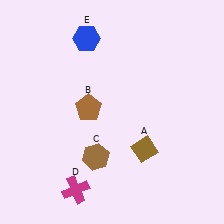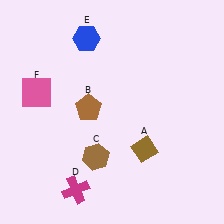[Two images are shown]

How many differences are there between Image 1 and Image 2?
There is 1 difference between the two images.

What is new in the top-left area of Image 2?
A pink square (F) was added in the top-left area of Image 2.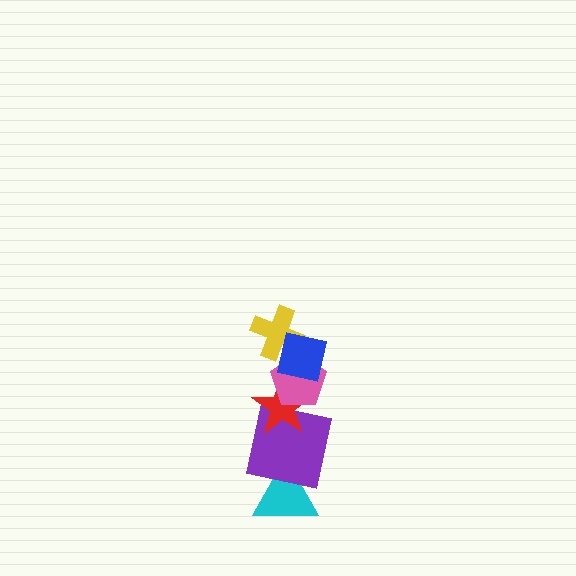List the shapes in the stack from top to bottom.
From top to bottom: the blue square, the yellow cross, the pink pentagon, the red star, the purple square, the cyan triangle.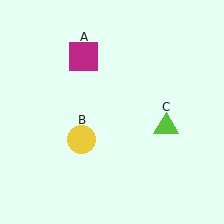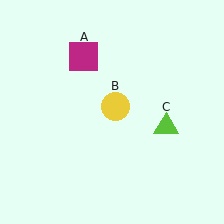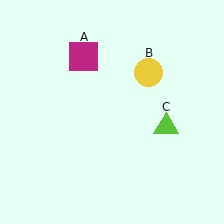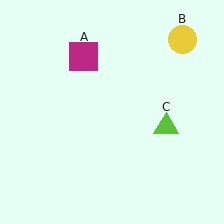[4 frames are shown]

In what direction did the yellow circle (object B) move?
The yellow circle (object B) moved up and to the right.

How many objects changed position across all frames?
1 object changed position: yellow circle (object B).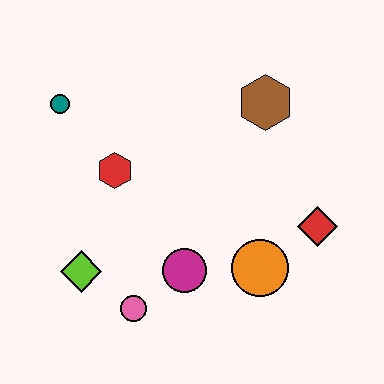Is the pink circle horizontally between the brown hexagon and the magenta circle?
No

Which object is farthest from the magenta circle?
The teal circle is farthest from the magenta circle.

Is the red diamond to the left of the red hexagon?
No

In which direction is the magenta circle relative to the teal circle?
The magenta circle is below the teal circle.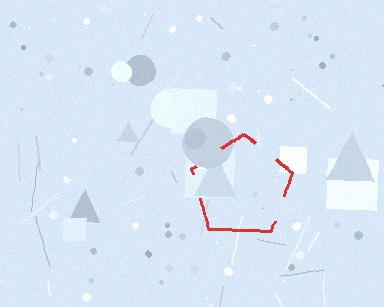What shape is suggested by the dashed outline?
The dashed outline suggests a pentagon.